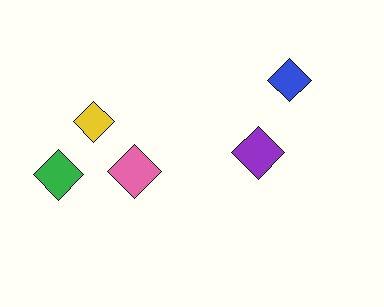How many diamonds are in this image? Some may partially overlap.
There are 5 diamonds.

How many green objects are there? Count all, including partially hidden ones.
There is 1 green object.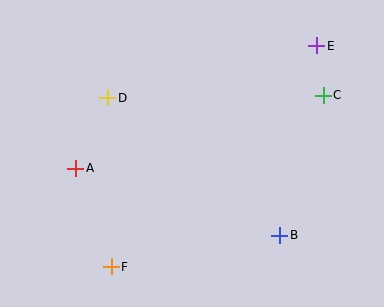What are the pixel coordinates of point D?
Point D is at (108, 98).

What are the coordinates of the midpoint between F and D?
The midpoint between F and D is at (109, 182).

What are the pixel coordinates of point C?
Point C is at (323, 95).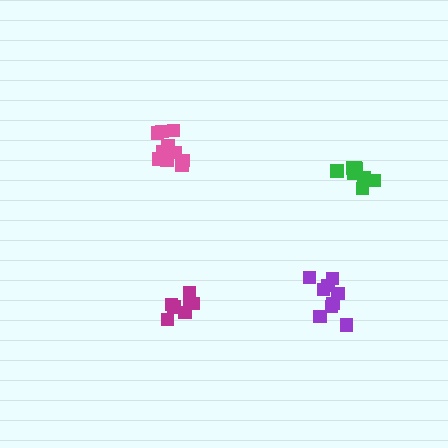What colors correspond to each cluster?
The clusters are colored: purple, magenta, green, pink.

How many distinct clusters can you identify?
There are 4 distinct clusters.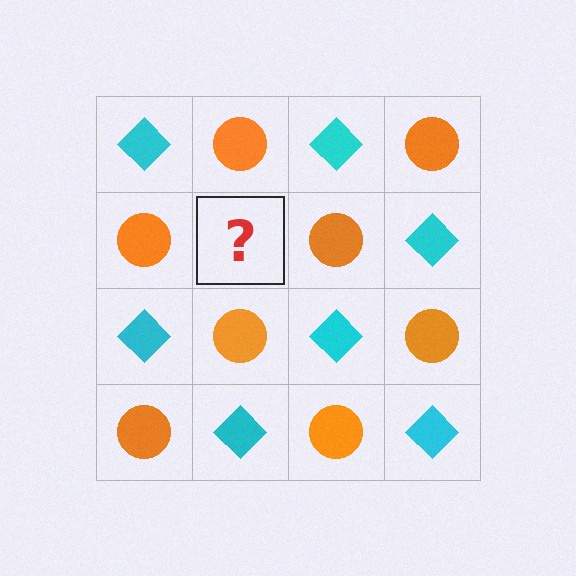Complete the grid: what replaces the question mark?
The question mark should be replaced with a cyan diamond.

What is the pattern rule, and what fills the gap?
The rule is that it alternates cyan diamond and orange circle in a checkerboard pattern. The gap should be filled with a cyan diamond.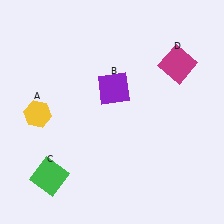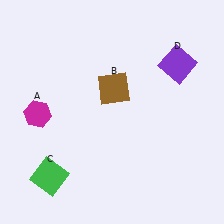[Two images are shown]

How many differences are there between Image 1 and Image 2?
There are 3 differences between the two images.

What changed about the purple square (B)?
In Image 1, B is purple. In Image 2, it changed to brown.